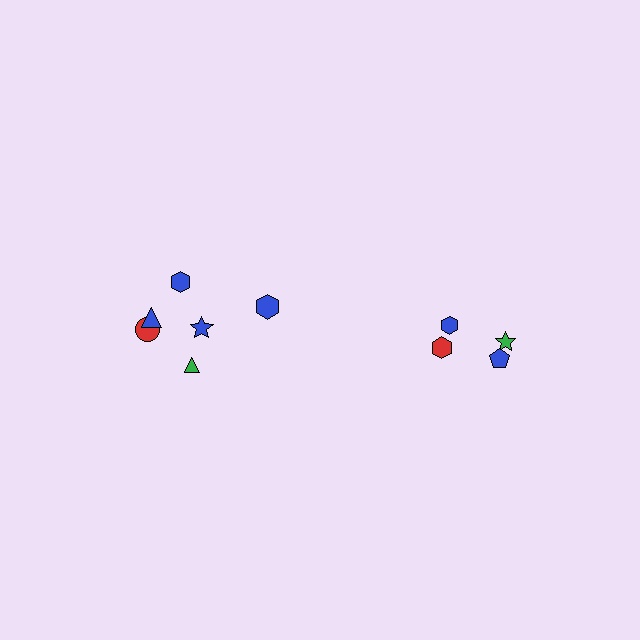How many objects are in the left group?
There are 6 objects.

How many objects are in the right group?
There are 4 objects.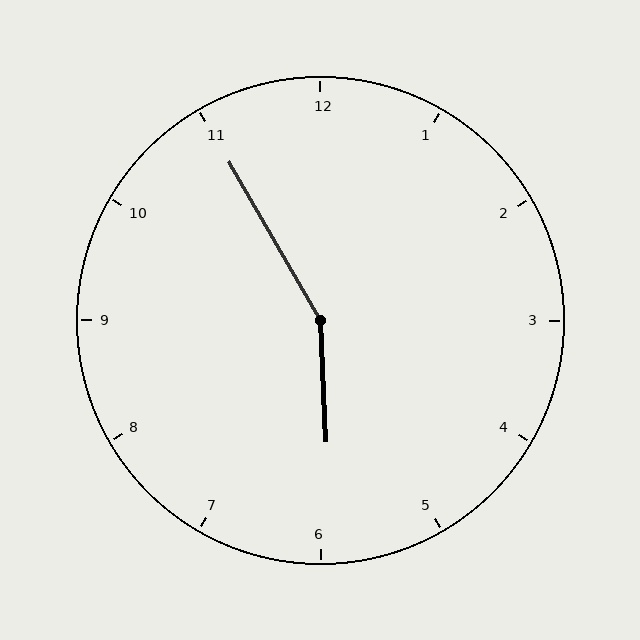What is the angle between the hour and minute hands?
Approximately 152 degrees.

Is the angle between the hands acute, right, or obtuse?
It is obtuse.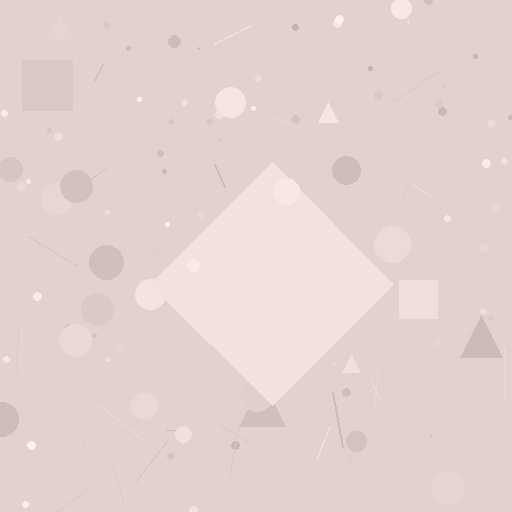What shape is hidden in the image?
A diamond is hidden in the image.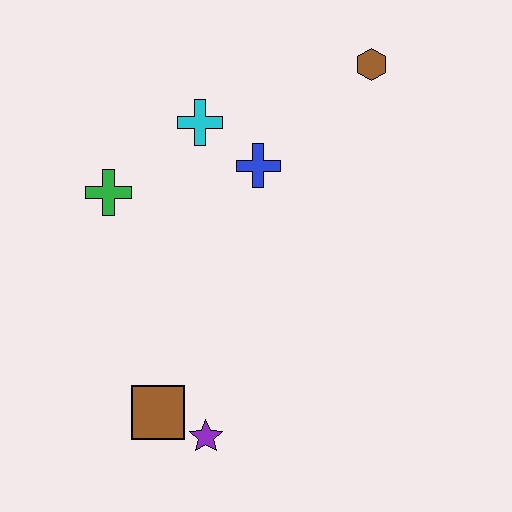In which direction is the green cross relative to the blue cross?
The green cross is to the left of the blue cross.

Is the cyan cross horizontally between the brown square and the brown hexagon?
Yes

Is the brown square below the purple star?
No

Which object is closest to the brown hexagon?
The blue cross is closest to the brown hexagon.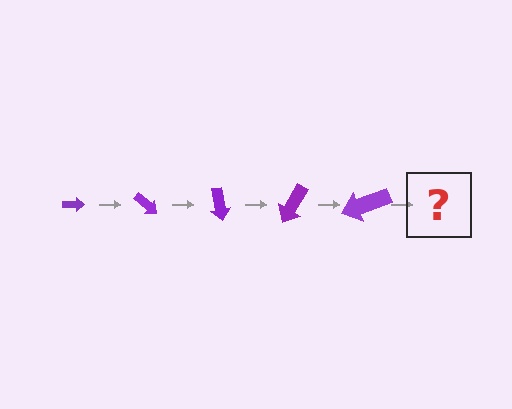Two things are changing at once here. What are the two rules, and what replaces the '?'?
The two rules are that the arrow grows larger each step and it rotates 40 degrees each step. The '?' should be an arrow, larger than the previous one and rotated 200 degrees from the start.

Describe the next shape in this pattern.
It should be an arrow, larger than the previous one and rotated 200 degrees from the start.